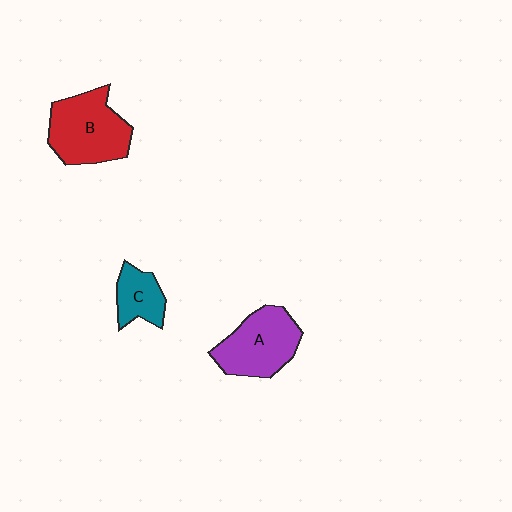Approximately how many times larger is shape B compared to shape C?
Approximately 2.1 times.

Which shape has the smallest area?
Shape C (teal).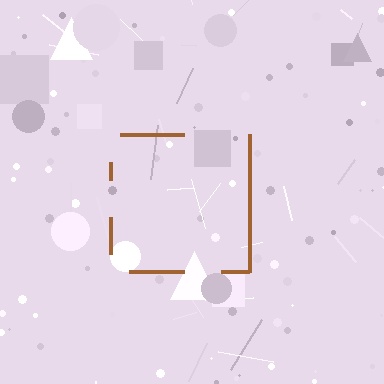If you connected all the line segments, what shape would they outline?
They would outline a square.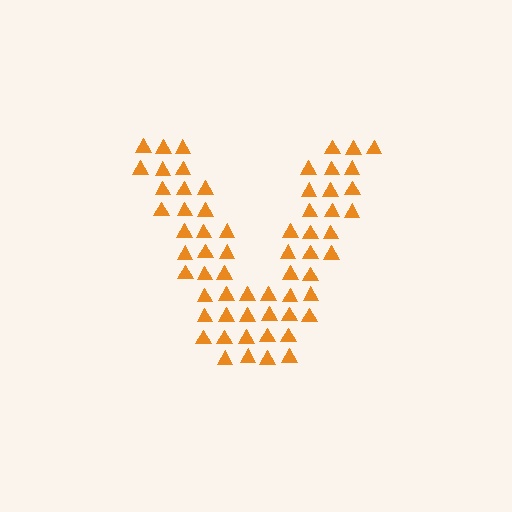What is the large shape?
The large shape is the letter V.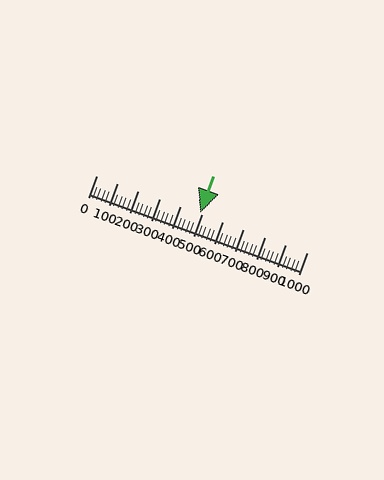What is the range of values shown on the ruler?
The ruler shows values from 0 to 1000.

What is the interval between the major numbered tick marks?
The major tick marks are spaced 100 units apart.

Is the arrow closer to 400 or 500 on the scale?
The arrow is closer to 500.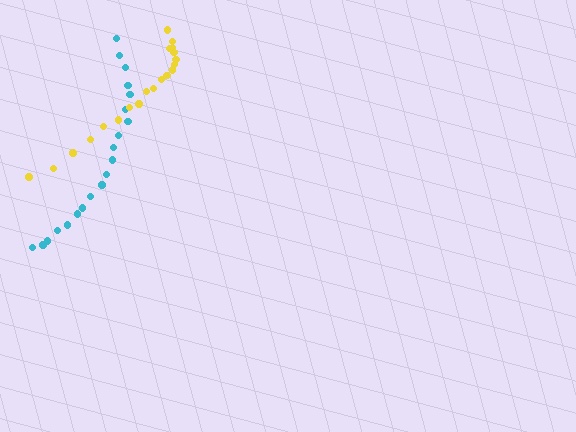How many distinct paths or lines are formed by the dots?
There are 2 distinct paths.